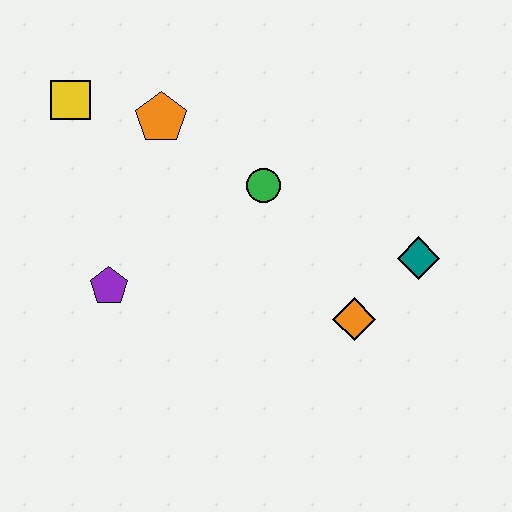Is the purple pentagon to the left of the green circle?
Yes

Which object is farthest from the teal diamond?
The yellow square is farthest from the teal diamond.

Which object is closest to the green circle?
The orange pentagon is closest to the green circle.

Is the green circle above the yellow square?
No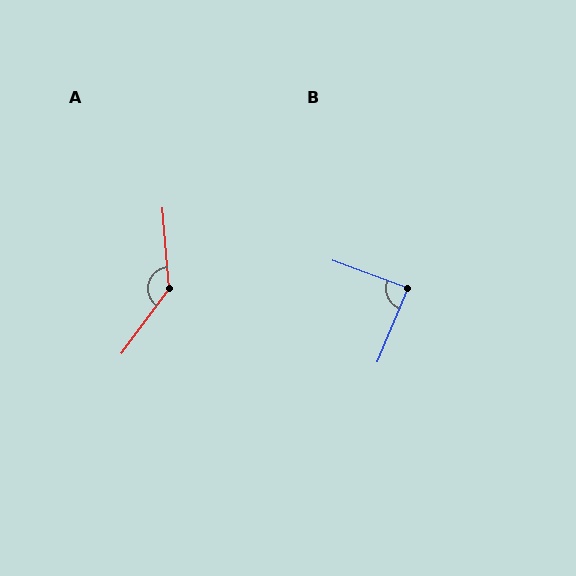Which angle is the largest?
A, at approximately 139 degrees.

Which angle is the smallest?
B, at approximately 88 degrees.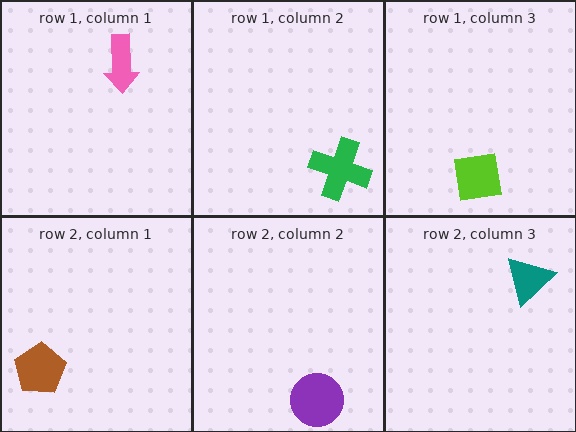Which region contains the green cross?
The row 1, column 2 region.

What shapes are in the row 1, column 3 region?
The lime square.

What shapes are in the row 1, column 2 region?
The green cross.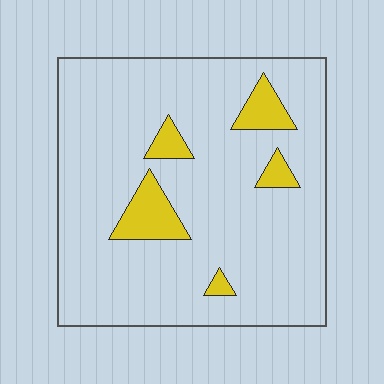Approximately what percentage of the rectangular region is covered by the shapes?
Approximately 10%.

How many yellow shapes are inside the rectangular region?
5.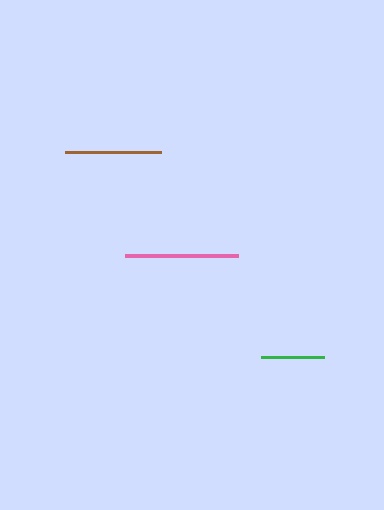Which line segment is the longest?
The pink line is the longest at approximately 112 pixels.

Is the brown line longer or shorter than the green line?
The brown line is longer than the green line.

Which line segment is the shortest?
The green line is the shortest at approximately 63 pixels.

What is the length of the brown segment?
The brown segment is approximately 97 pixels long.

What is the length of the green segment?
The green segment is approximately 63 pixels long.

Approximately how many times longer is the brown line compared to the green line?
The brown line is approximately 1.5 times the length of the green line.